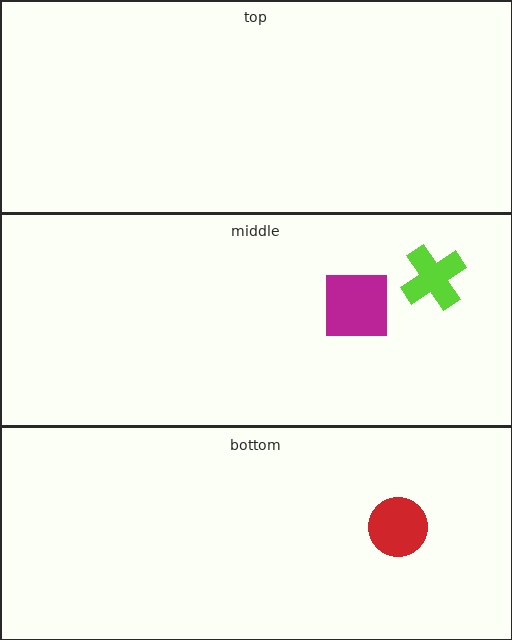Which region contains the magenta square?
The middle region.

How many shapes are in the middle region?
2.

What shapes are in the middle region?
The magenta square, the lime cross.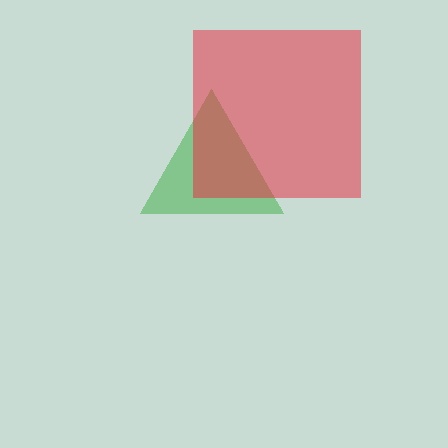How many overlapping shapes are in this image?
There are 2 overlapping shapes in the image.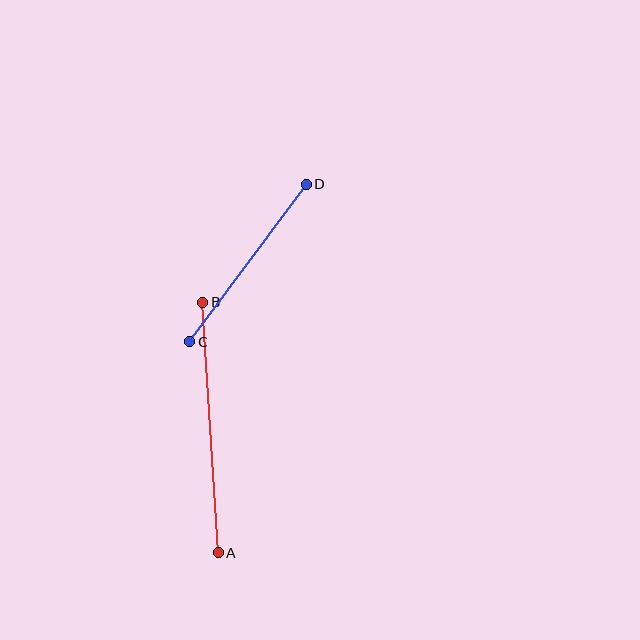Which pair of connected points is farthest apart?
Points A and B are farthest apart.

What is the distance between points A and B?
The distance is approximately 251 pixels.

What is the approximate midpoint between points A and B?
The midpoint is at approximately (211, 428) pixels.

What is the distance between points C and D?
The distance is approximately 196 pixels.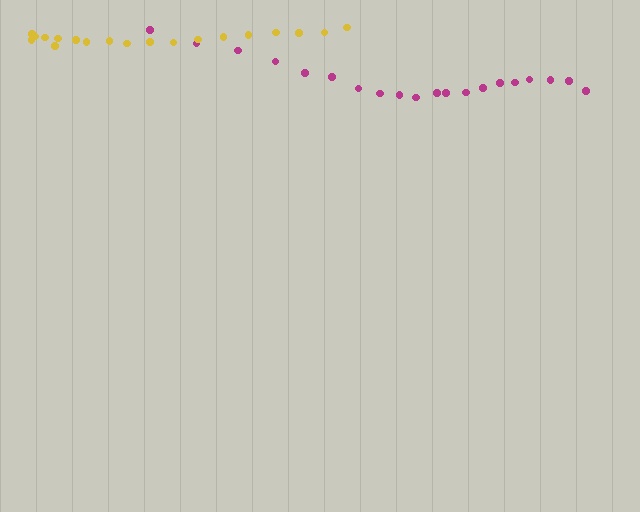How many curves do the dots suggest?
There are 2 distinct paths.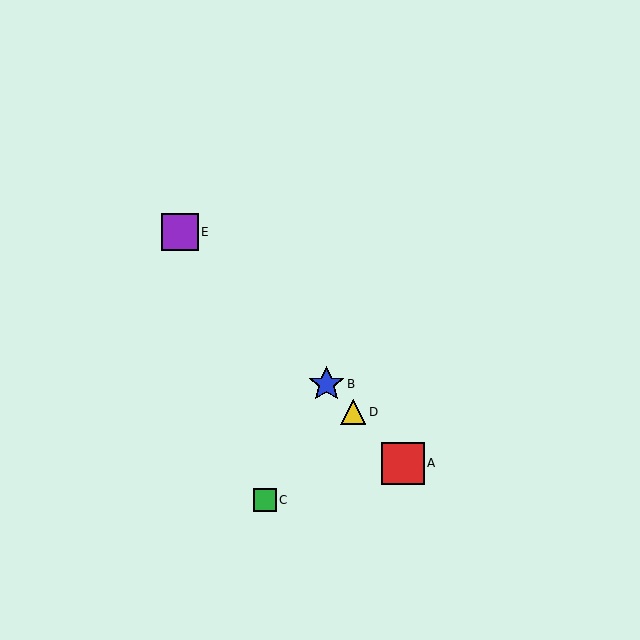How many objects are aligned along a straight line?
4 objects (A, B, D, E) are aligned along a straight line.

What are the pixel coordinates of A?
Object A is at (403, 463).